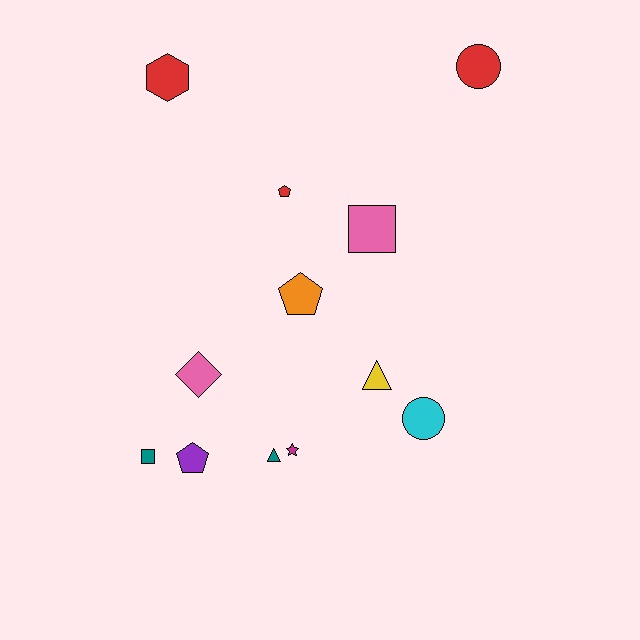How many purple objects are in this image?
There is 1 purple object.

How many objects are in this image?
There are 12 objects.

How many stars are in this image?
There is 1 star.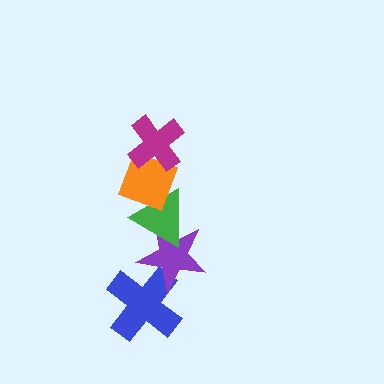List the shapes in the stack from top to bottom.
From top to bottom: the magenta cross, the orange diamond, the green triangle, the purple star, the blue cross.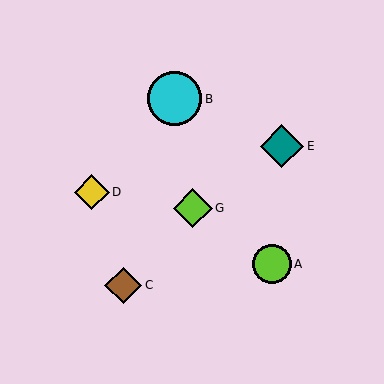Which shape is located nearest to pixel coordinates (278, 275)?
The lime circle (labeled A) at (272, 264) is nearest to that location.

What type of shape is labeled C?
Shape C is a brown diamond.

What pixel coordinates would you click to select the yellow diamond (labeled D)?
Click at (92, 192) to select the yellow diamond D.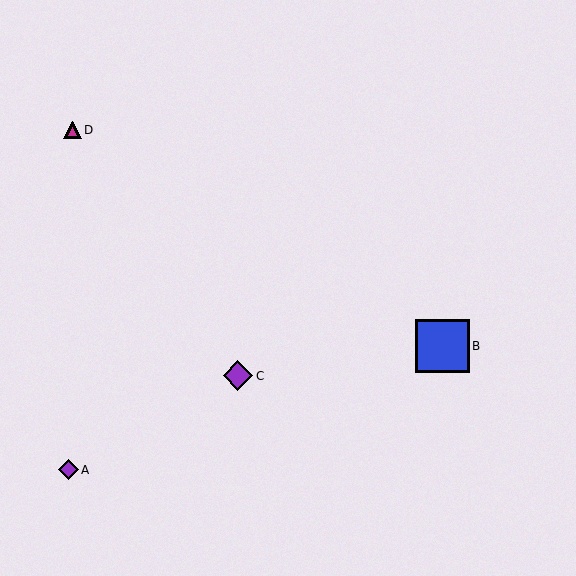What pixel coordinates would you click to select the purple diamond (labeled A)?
Click at (68, 470) to select the purple diamond A.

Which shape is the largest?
The blue square (labeled B) is the largest.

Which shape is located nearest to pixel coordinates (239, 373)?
The purple diamond (labeled C) at (238, 376) is nearest to that location.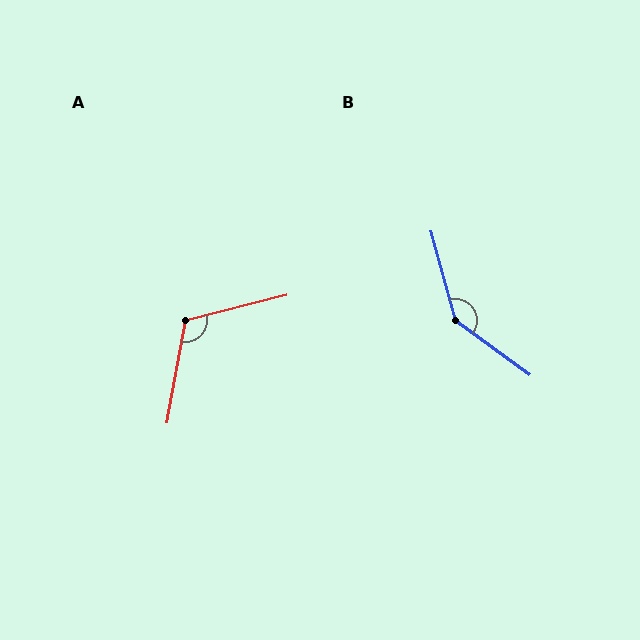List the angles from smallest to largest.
A (114°), B (141°).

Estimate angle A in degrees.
Approximately 114 degrees.